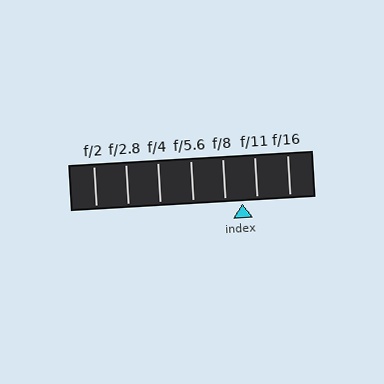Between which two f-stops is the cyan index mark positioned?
The index mark is between f/8 and f/11.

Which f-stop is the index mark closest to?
The index mark is closest to f/11.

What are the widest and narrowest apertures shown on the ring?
The widest aperture shown is f/2 and the narrowest is f/16.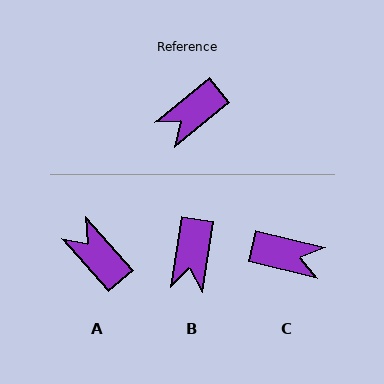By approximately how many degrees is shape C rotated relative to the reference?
Approximately 127 degrees counter-clockwise.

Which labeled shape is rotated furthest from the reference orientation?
C, about 127 degrees away.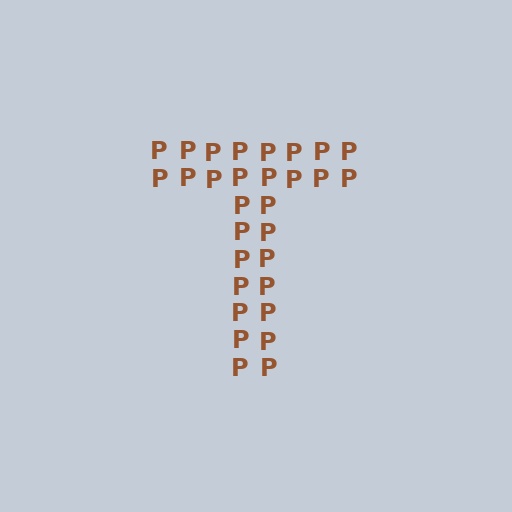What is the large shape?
The large shape is the letter T.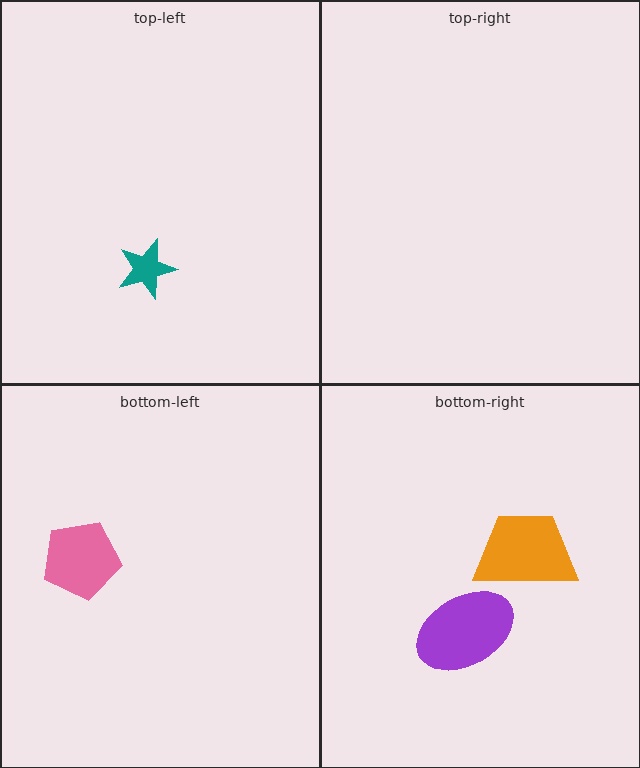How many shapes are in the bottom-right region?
2.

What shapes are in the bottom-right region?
The purple ellipse, the orange trapezoid.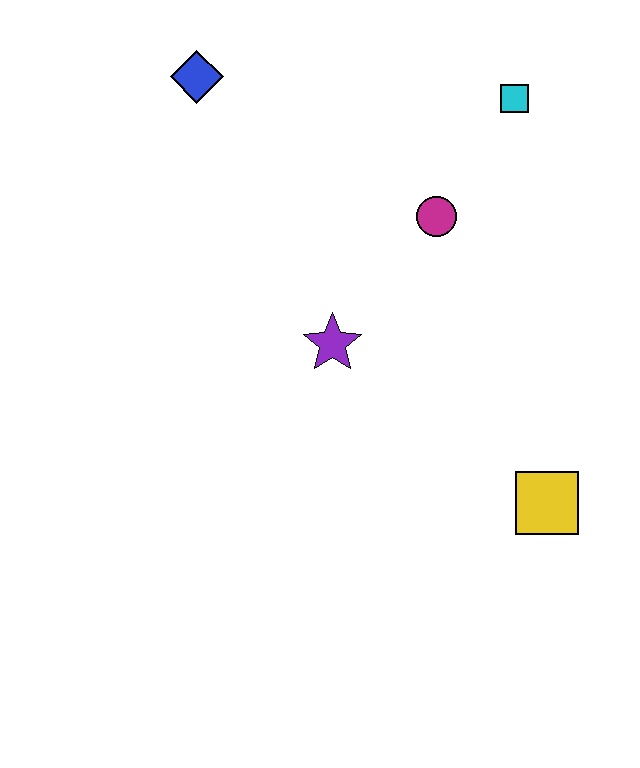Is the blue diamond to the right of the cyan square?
No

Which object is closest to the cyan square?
The magenta circle is closest to the cyan square.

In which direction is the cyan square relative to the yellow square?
The cyan square is above the yellow square.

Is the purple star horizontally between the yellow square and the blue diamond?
Yes